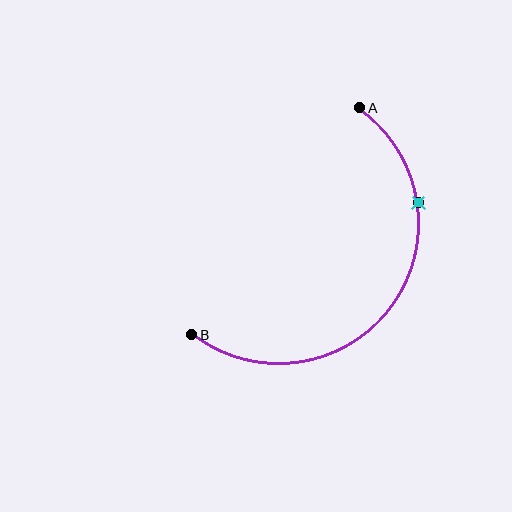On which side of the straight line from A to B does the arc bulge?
The arc bulges below and to the right of the straight line connecting A and B.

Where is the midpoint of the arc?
The arc midpoint is the point on the curve farthest from the straight line joining A and B. It sits below and to the right of that line.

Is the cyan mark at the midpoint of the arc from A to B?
No. The cyan mark lies on the arc but is closer to endpoint A. The arc midpoint would be at the point on the curve equidistant along the arc from both A and B.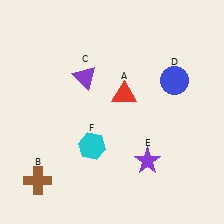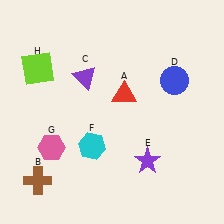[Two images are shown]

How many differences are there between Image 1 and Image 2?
There are 2 differences between the two images.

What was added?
A pink hexagon (G), a lime square (H) were added in Image 2.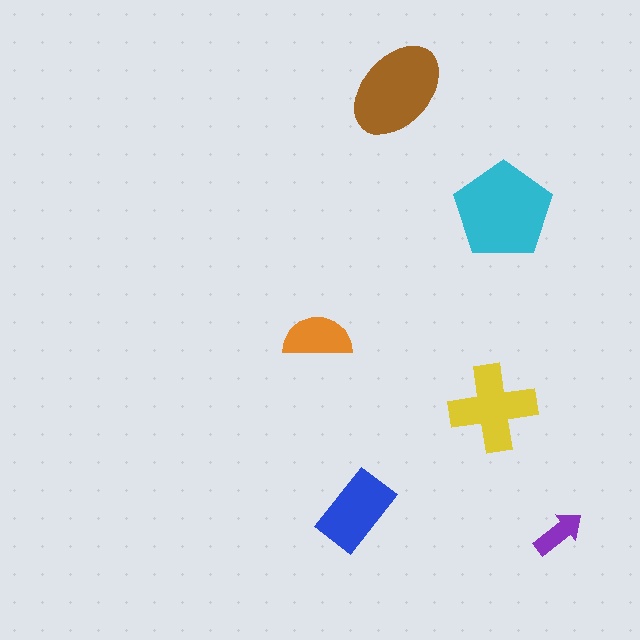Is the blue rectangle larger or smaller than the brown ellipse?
Smaller.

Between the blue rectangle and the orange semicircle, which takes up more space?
The blue rectangle.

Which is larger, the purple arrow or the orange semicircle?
The orange semicircle.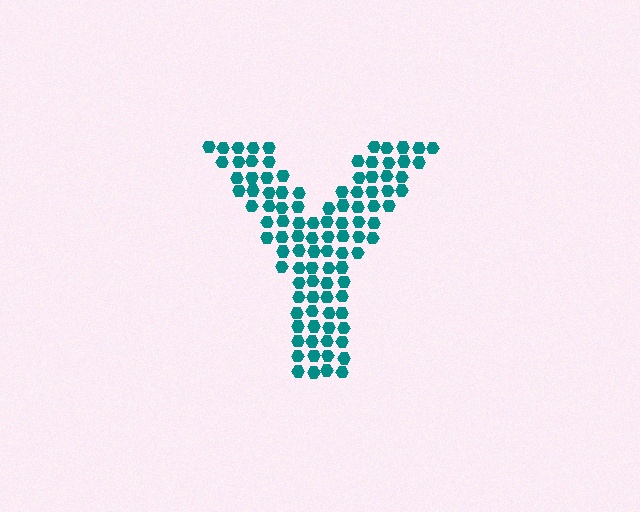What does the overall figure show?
The overall figure shows the letter Y.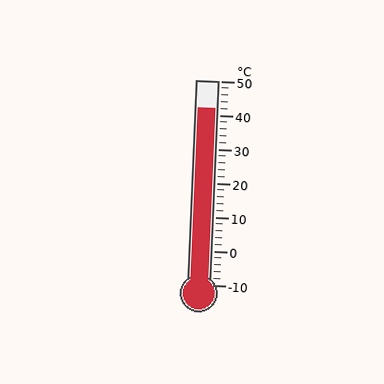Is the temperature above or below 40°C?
The temperature is above 40°C.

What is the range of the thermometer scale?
The thermometer scale ranges from -10°C to 50°C.